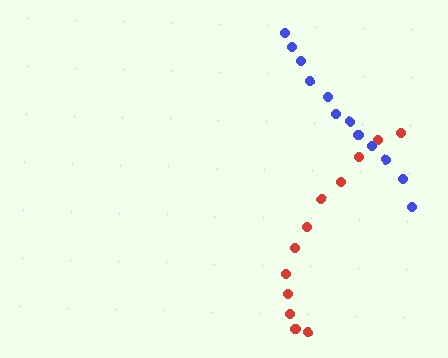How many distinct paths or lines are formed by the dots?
There are 2 distinct paths.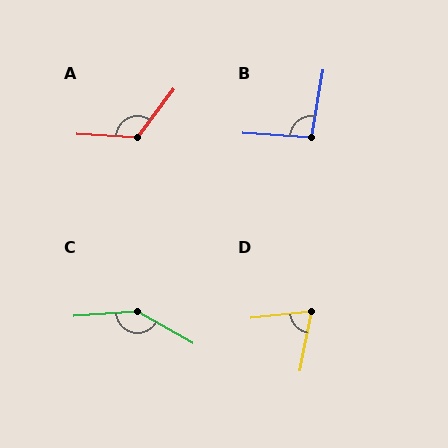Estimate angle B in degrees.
Approximately 96 degrees.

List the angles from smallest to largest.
D (73°), B (96°), A (124°), C (147°).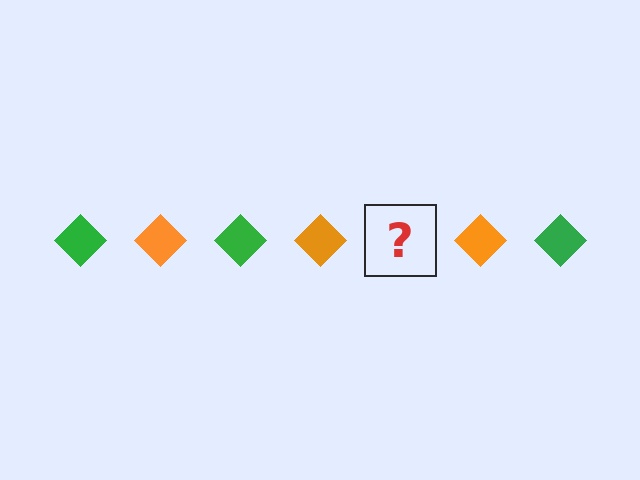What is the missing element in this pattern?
The missing element is a green diamond.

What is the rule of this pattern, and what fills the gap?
The rule is that the pattern cycles through green, orange diamonds. The gap should be filled with a green diamond.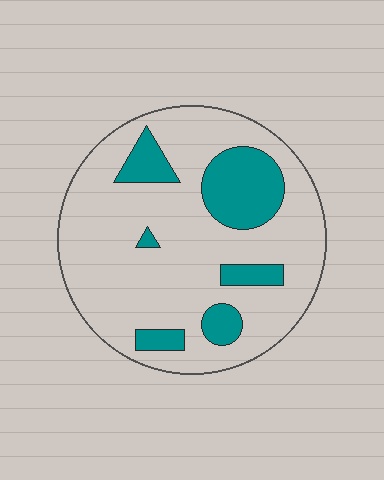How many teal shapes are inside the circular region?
6.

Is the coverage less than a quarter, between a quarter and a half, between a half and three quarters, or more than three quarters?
Less than a quarter.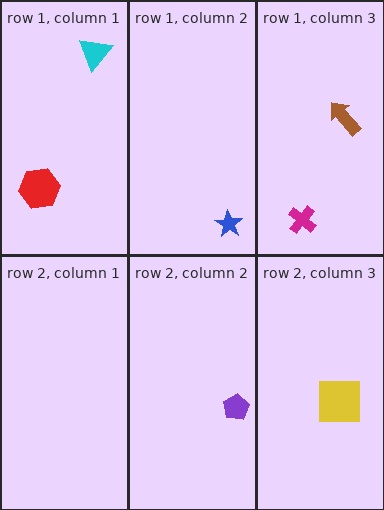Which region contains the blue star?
The row 1, column 2 region.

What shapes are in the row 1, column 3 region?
The magenta cross, the brown arrow.